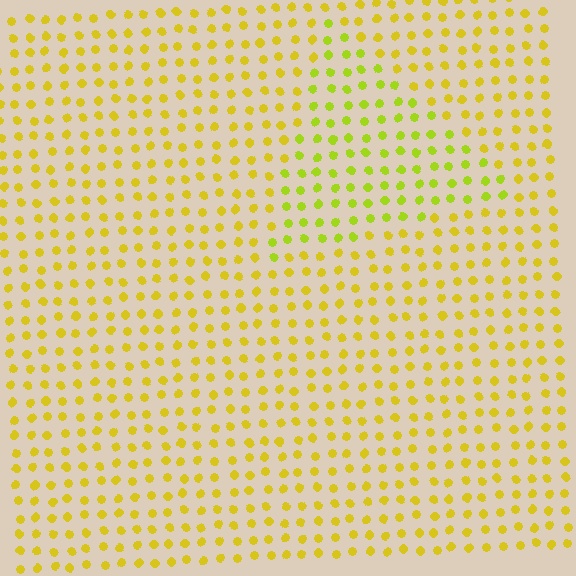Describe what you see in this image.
The image is filled with small yellow elements in a uniform arrangement. A triangle-shaped region is visible where the elements are tinted to a slightly different hue, forming a subtle color boundary.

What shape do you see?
I see a triangle.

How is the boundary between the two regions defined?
The boundary is defined purely by a slight shift in hue (about 24 degrees). Spacing, size, and orientation are identical on both sides.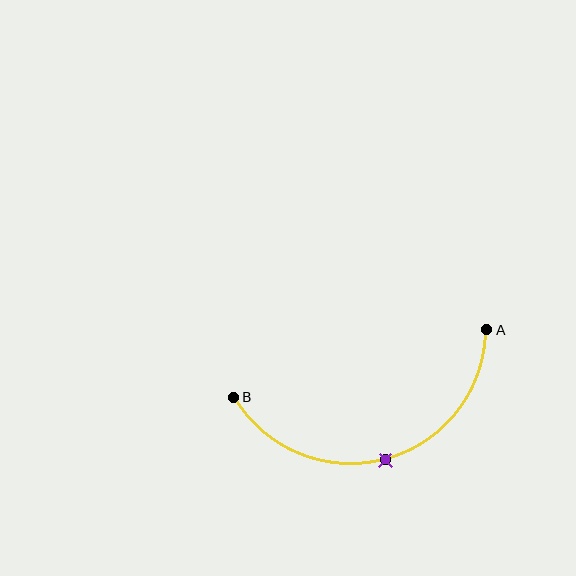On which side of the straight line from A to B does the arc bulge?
The arc bulges below the straight line connecting A and B.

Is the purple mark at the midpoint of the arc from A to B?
Yes. The purple mark lies on the arc at equal arc-length from both A and B — it is the arc midpoint.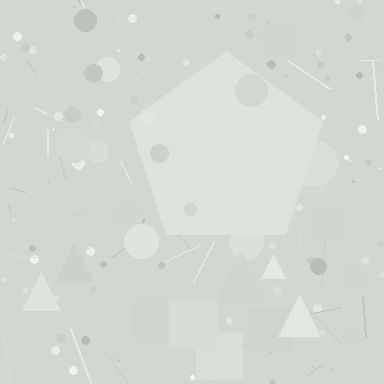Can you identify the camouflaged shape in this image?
The camouflaged shape is a pentagon.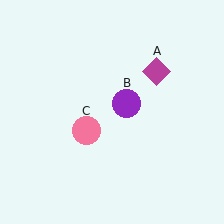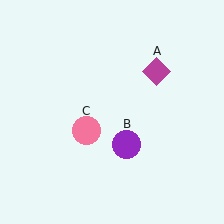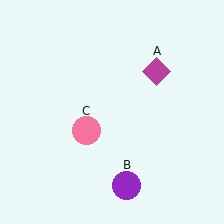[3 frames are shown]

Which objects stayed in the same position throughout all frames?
Magenta diamond (object A) and pink circle (object C) remained stationary.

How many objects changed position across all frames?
1 object changed position: purple circle (object B).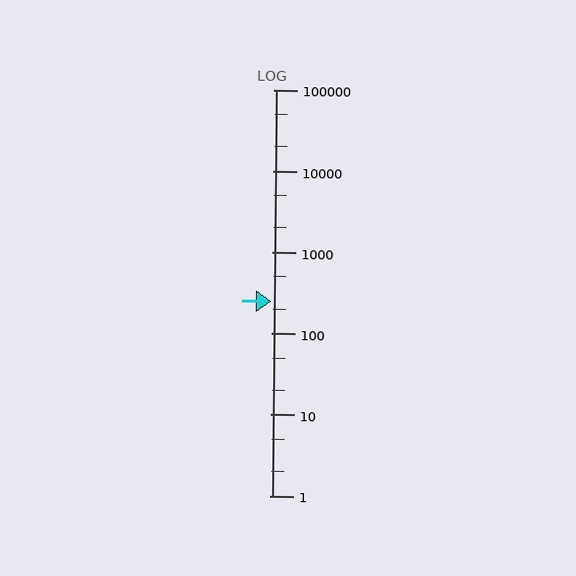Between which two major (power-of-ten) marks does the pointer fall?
The pointer is between 100 and 1000.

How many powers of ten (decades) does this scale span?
The scale spans 5 decades, from 1 to 100000.